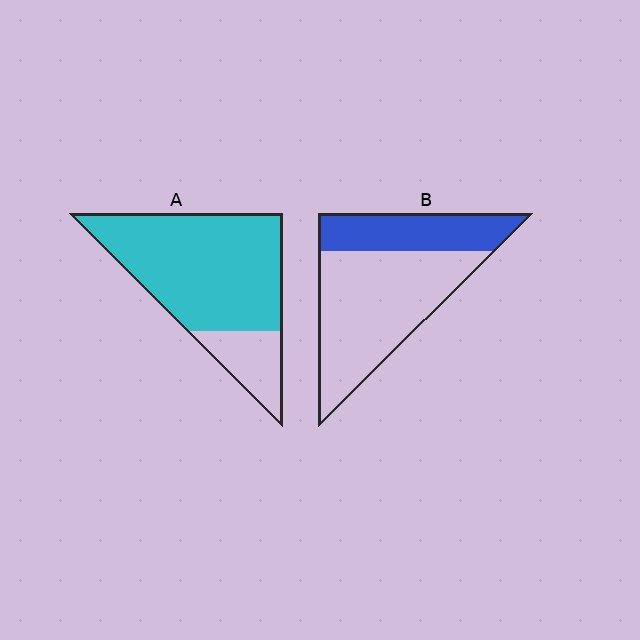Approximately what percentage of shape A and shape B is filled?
A is approximately 80% and B is approximately 30%.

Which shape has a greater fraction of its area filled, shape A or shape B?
Shape A.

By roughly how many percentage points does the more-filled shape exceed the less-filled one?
By roughly 45 percentage points (A over B).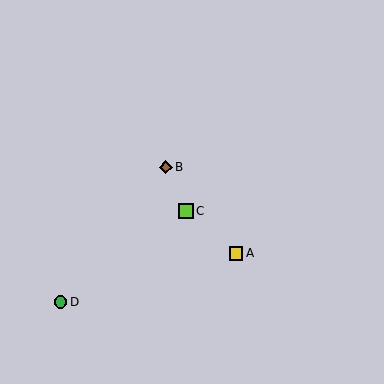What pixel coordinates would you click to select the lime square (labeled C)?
Click at (186, 211) to select the lime square C.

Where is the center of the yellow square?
The center of the yellow square is at (236, 253).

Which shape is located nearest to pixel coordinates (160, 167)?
The brown diamond (labeled B) at (166, 167) is nearest to that location.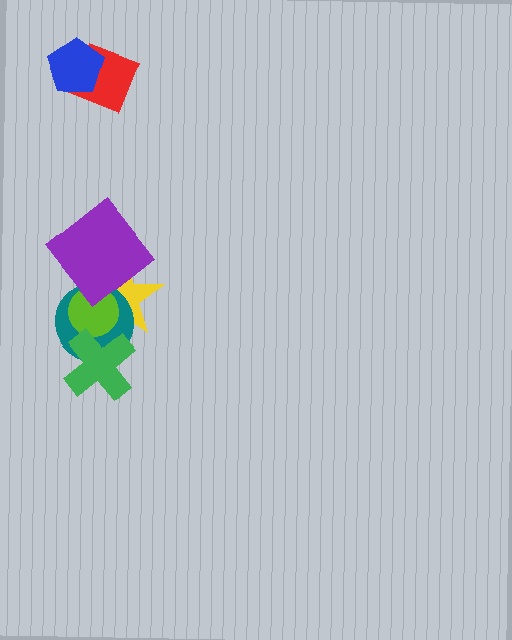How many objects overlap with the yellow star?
4 objects overlap with the yellow star.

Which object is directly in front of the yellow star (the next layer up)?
The teal circle is directly in front of the yellow star.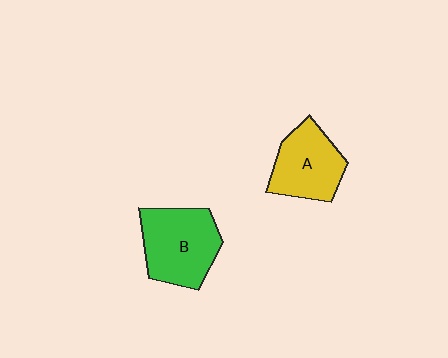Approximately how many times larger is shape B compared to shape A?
Approximately 1.2 times.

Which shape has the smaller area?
Shape A (yellow).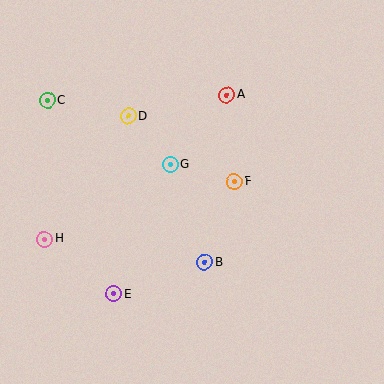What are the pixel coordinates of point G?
Point G is at (170, 165).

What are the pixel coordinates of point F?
Point F is at (234, 182).